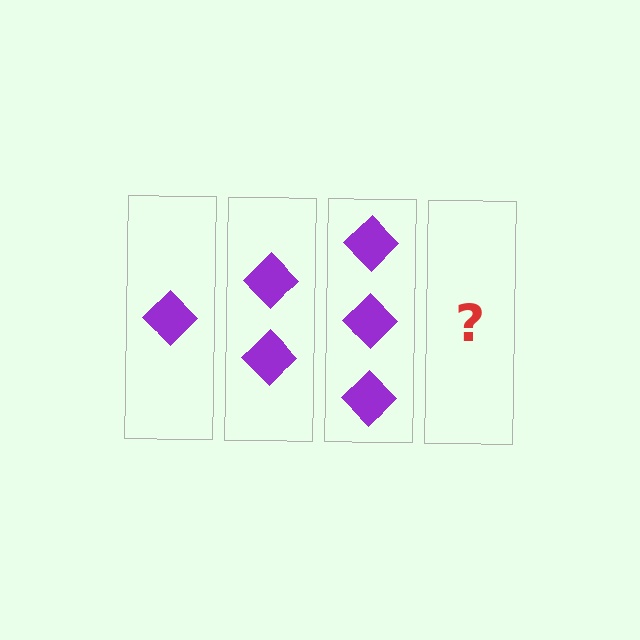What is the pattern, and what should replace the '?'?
The pattern is that each step adds one more diamond. The '?' should be 4 diamonds.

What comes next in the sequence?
The next element should be 4 diamonds.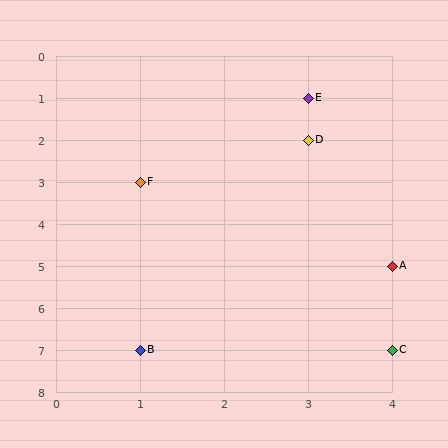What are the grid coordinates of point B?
Point B is at grid coordinates (1, 7).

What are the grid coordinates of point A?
Point A is at grid coordinates (4, 5).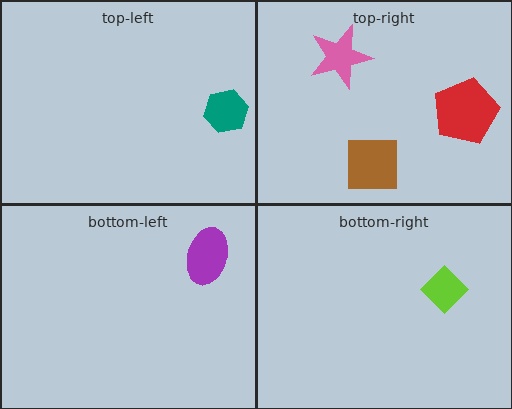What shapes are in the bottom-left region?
The purple ellipse.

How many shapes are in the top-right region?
3.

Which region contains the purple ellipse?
The bottom-left region.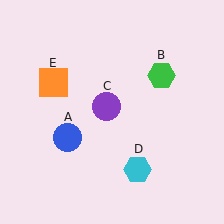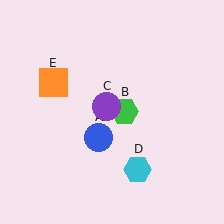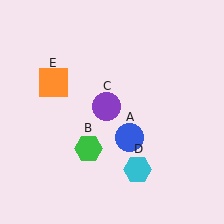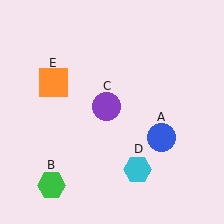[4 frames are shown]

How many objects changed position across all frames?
2 objects changed position: blue circle (object A), green hexagon (object B).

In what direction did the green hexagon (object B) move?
The green hexagon (object B) moved down and to the left.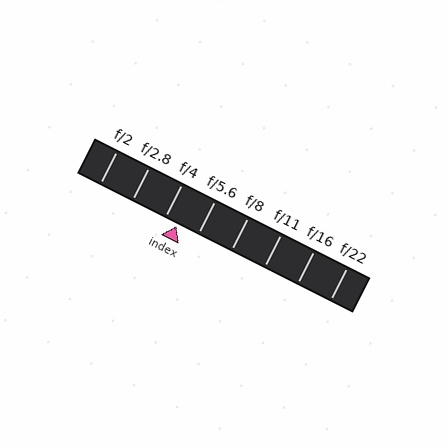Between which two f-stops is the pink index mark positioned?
The index mark is between f/4 and f/5.6.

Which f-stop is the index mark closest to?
The index mark is closest to f/4.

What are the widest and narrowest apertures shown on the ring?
The widest aperture shown is f/2 and the narrowest is f/22.